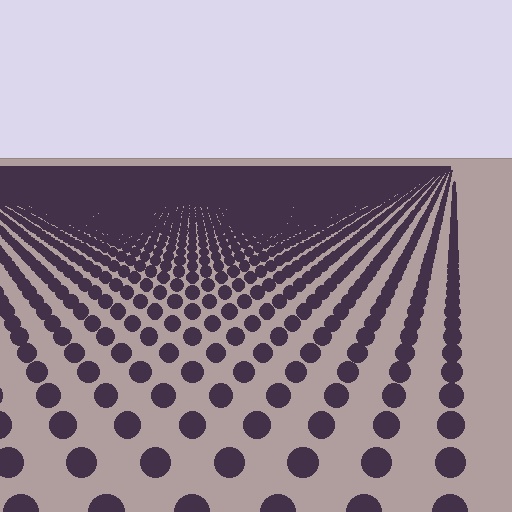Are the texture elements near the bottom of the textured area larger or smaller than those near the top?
Larger. Near the bottom, elements are closer to the viewer and appear at a bigger on-screen size.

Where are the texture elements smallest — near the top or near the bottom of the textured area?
Near the top.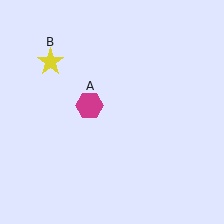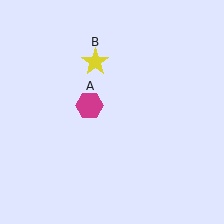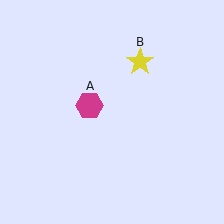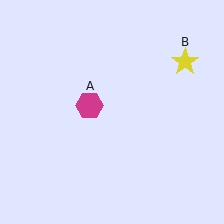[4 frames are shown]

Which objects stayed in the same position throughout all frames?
Magenta hexagon (object A) remained stationary.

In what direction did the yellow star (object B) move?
The yellow star (object B) moved right.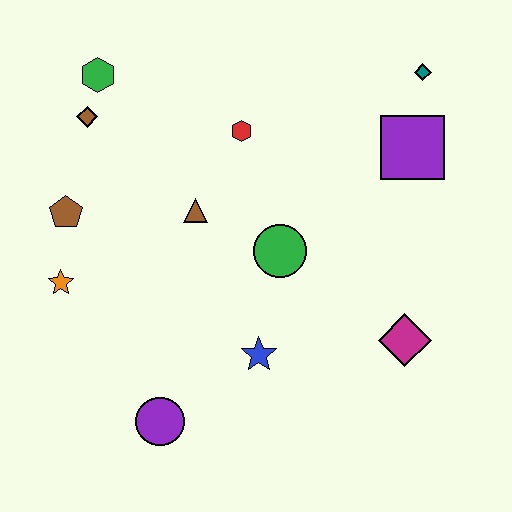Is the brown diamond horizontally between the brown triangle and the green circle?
No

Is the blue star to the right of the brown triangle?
Yes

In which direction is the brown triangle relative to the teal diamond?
The brown triangle is to the left of the teal diamond.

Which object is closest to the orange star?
The brown pentagon is closest to the orange star.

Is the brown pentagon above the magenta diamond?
Yes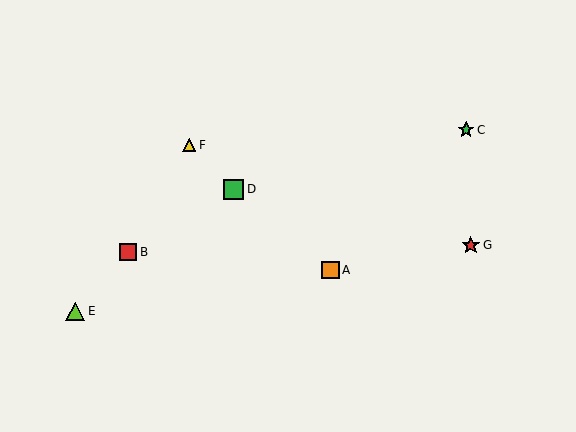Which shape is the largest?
The green square (labeled D) is the largest.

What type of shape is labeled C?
Shape C is a green star.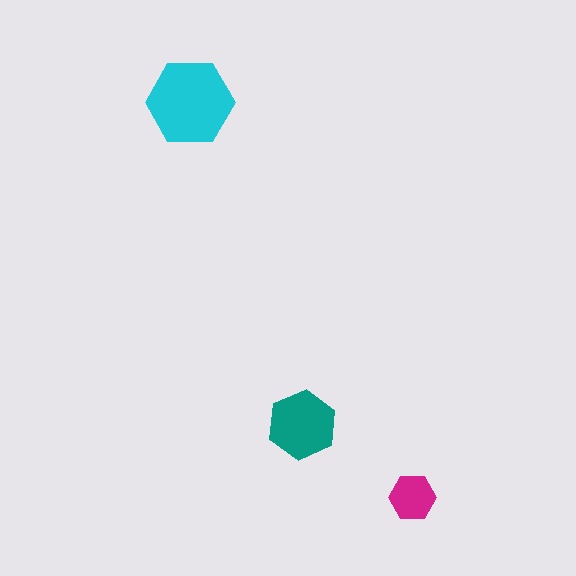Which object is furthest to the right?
The magenta hexagon is rightmost.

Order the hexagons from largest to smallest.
the cyan one, the teal one, the magenta one.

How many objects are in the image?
There are 3 objects in the image.